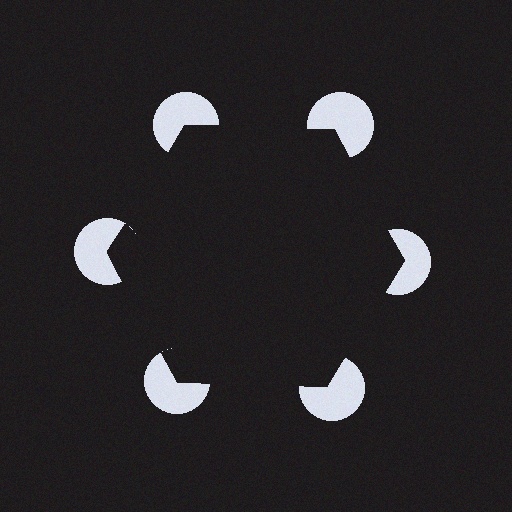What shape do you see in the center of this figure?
An illusory hexagon — its edges are inferred from the aligned wedge cuts in the pac-man discs, not physically drawn.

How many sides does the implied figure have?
6 sides.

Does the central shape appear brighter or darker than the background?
It typically appears slightly darker than the background, even though no actual brightness change is drawn.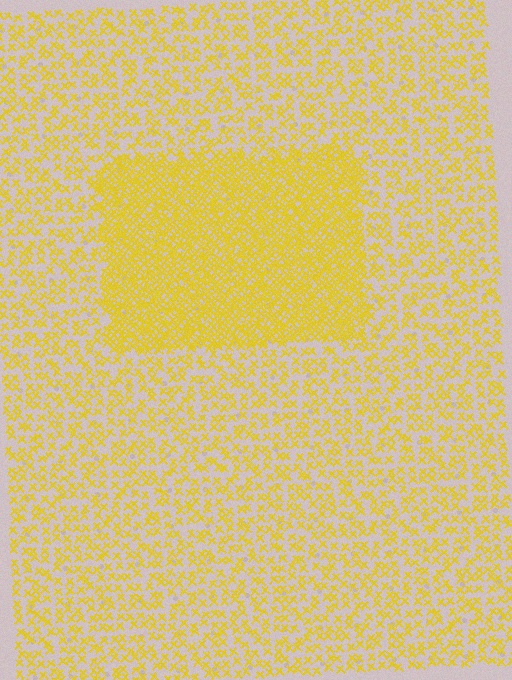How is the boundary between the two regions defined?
The boundary is defined by a change in element density (approximately 2.5x ratio). All elements are the same color, size, and shape.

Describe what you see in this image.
The image contains small yellow elements arranged at two different densities. A rectangle-shaped region is visible where the elements are more densely packed than the surrounding area.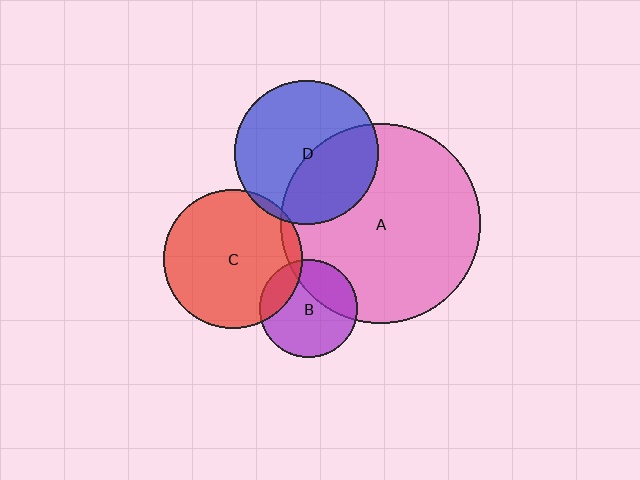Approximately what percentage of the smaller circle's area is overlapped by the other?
Approximately 20%.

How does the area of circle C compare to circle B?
Approximately 2.0 times.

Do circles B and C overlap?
Yes.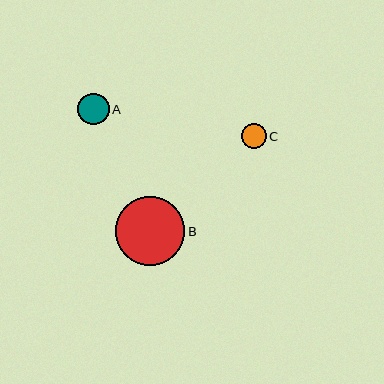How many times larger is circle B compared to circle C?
Circle B is approximately 2.7 times the size of circle C.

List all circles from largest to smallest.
From largest to smallest: B, A, C.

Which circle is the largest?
Circle B is the largest with a size of approximately 69 pixels.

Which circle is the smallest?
Circle C is the smallest with a size of approximately 25 pixels.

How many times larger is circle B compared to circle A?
Circle B is approximately 2.2 times the size of circle A.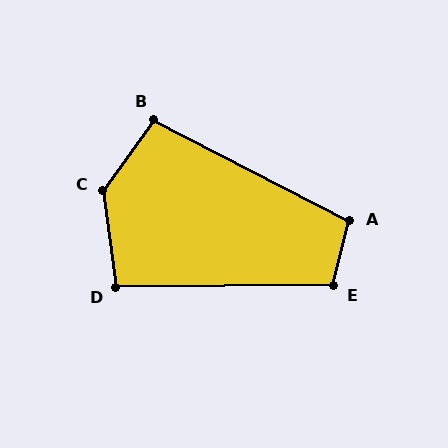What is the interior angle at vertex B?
Approximately 98 degrees (obtuse).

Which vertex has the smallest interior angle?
D, at approximately 97 degrees.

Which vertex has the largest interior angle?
C, at approximately 137 degrees.